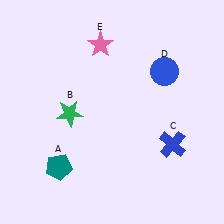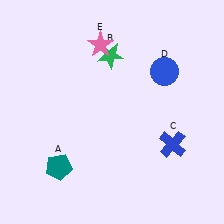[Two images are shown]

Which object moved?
The green star (B) moved up.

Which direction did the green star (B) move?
The green star (B) moved up.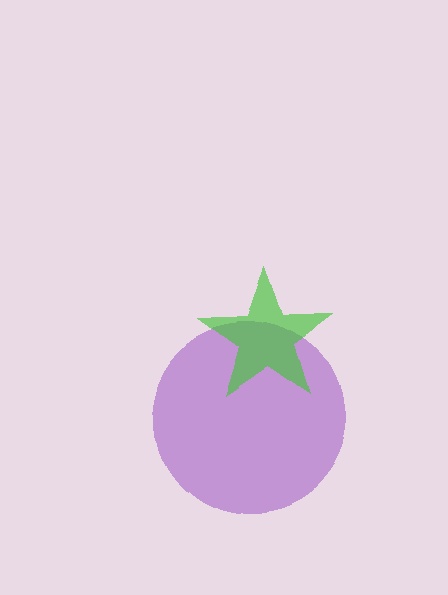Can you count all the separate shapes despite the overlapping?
Yes, there are 2 separate shapes.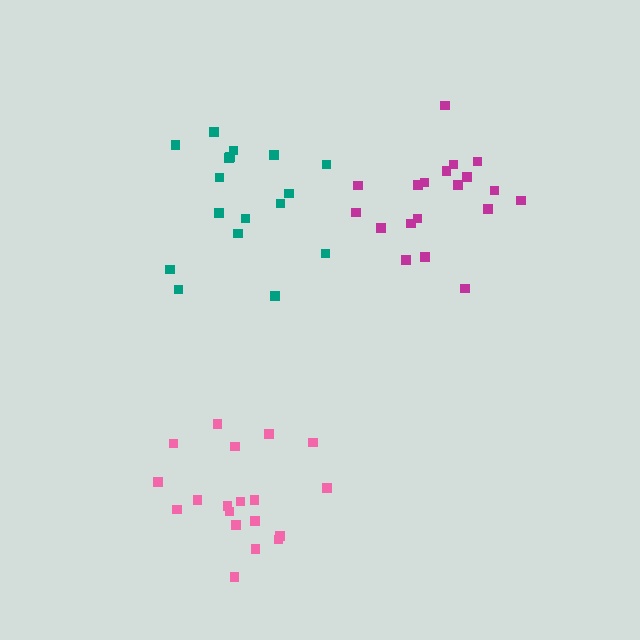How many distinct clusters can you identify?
There are 3 distinct clusters.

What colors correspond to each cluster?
The clusters are colored: magenta, pink, teal.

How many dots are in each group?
Group 1: 19 dots, Group 2: 19 dots, Group 3: 17 dots (55 total).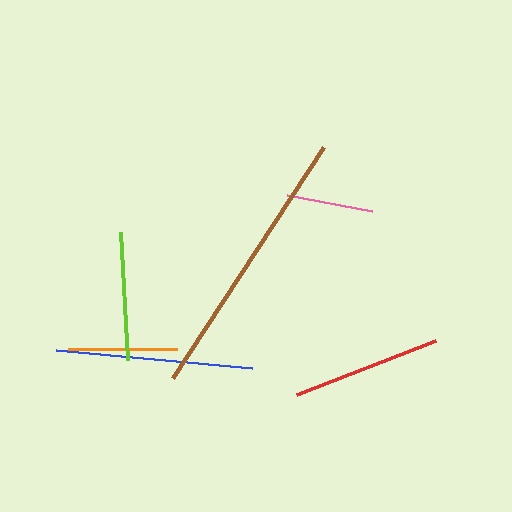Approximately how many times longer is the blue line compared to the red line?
The blue line is approximately 1.3 times the length of the red line.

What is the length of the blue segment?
The blue segment is approximately 197 pixels long.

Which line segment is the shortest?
The pink line is the shortest at approximately 87 pixels.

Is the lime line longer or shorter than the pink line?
The lime line is longer than the pink line.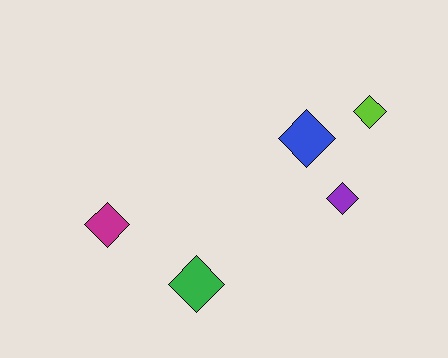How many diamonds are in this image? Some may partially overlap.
There are 5 diamonds.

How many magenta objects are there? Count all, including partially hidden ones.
There is 1 magenta object.